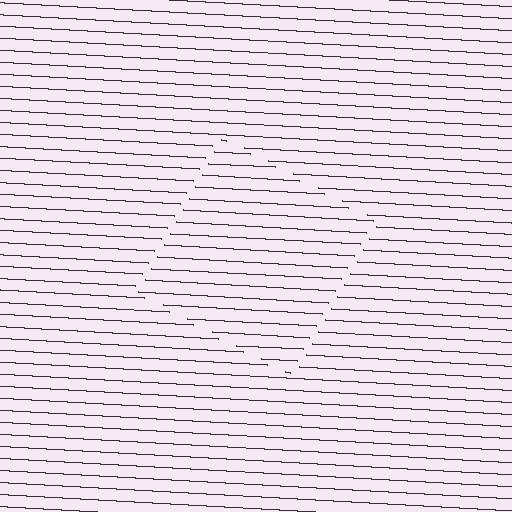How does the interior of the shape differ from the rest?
The interior of the shape contains the same grating, shifted by half a period — the contour is defined by the phase discontinuity where line-ends from the inner and outer gratings abut.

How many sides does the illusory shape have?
4 sides — the line-ends trace a square.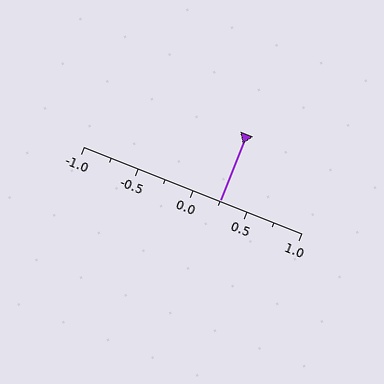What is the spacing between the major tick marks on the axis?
The major ticks are spaced 0.5 apart.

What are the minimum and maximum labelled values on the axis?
The axis runs from -1.0 to 1.0.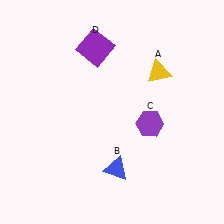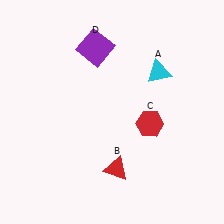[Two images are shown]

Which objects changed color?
A changed from yellow to cyan. B changed from blue to red. C changed from purple to red.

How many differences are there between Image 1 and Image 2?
There are 3 differences between the two images.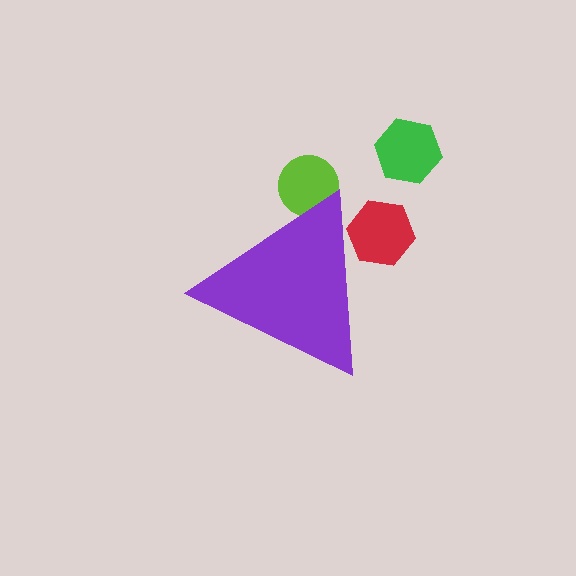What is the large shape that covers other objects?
A purple triangle.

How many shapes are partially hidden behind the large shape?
2 shapes are partially hidden.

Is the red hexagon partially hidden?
Yes, the red hexagon is partially hidden behind the purple triangle.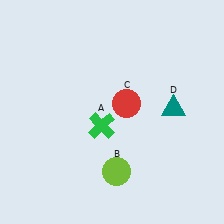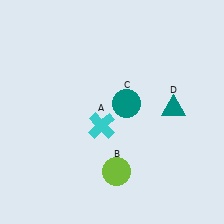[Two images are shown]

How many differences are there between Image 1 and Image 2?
There are 2 differences between the two images.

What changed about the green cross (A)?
In Image 1, A is green. In Image 2, it changed to cyan.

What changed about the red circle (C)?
In Image 1, C is red. In Image 2, it changed to teal.